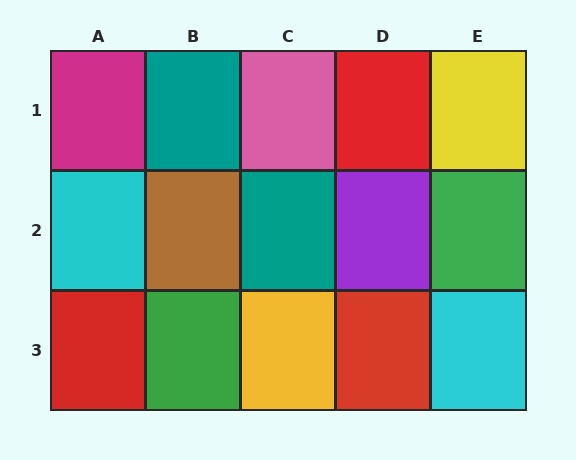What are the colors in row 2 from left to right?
Cyan, brown, teal, purple, green.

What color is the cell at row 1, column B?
Teal.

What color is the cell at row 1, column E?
Yellow.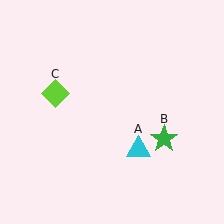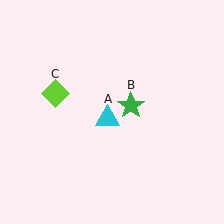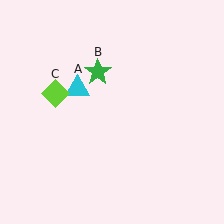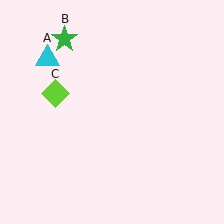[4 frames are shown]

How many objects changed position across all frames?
2 objects changed position: cyan triangle (object A), green star (object B).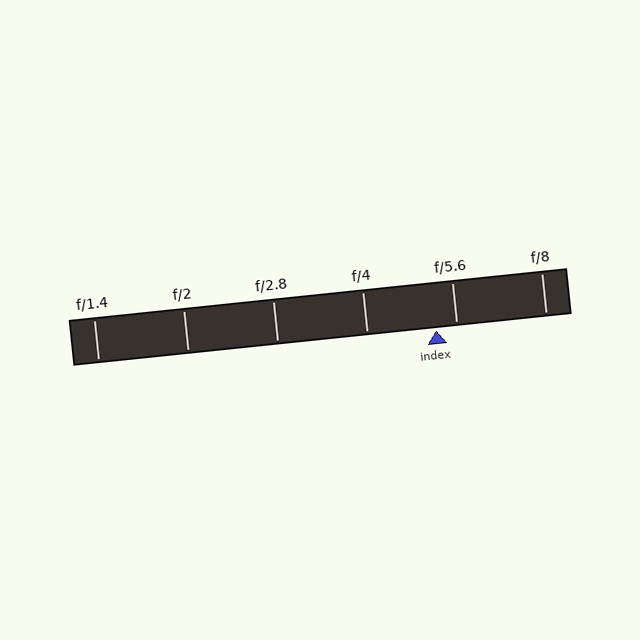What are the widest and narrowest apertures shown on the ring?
The widest aperture shown is f/1.4 and the narrowest is f/8.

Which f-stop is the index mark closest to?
The index mark is closest to f/5.6.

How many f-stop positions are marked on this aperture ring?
There are 6 f-stop positions marked.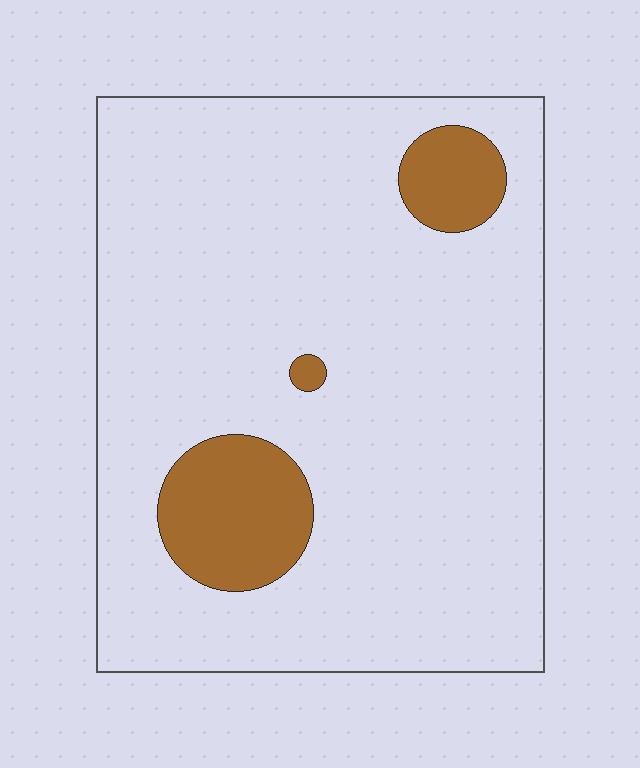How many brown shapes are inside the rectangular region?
3.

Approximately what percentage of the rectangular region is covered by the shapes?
Approximately 10%.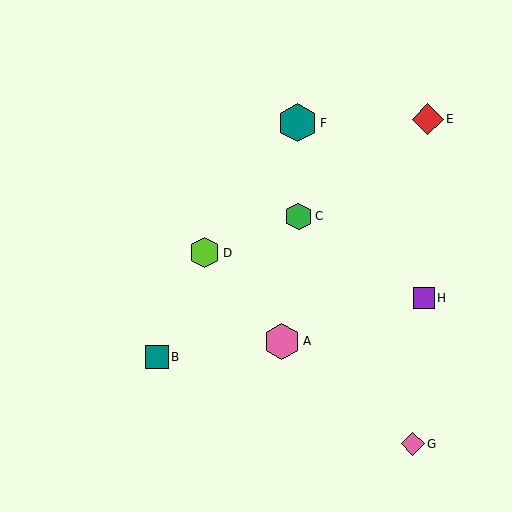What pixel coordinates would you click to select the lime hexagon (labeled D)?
Click at (205, 253) to select the lime hexagon D.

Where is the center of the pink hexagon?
The center of the pink hexagon is at (282, 341).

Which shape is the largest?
The teal hexagon (labeled F) is the largest.